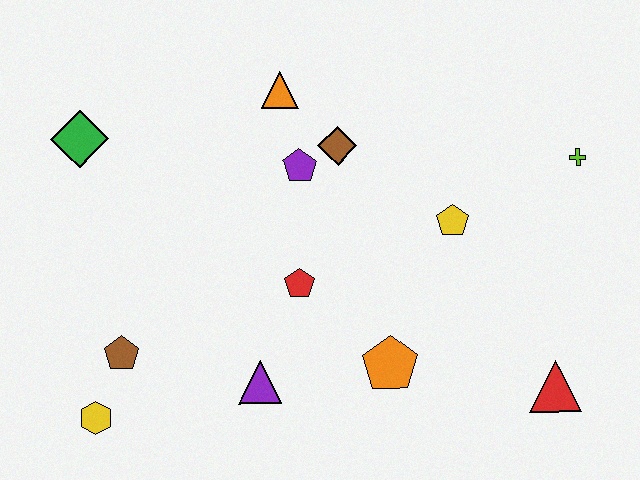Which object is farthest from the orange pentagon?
The green diamond is farthest from the orange pentagon.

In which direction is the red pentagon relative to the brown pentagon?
The red pentagon is to the right of the brown pentagon.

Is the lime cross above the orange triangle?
No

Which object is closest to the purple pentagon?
The brown diamond is closest to the purple pentagon.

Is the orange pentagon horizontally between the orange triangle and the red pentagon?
No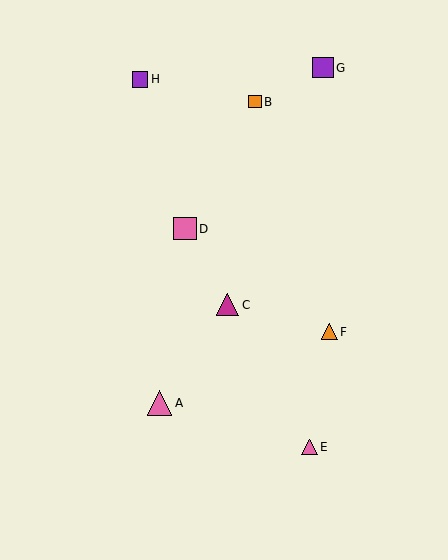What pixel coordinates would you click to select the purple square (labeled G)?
Click at (323, 68) to select the purple square G.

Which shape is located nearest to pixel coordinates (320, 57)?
The purple square (labeled G) at (323, 68) is nearest to that location.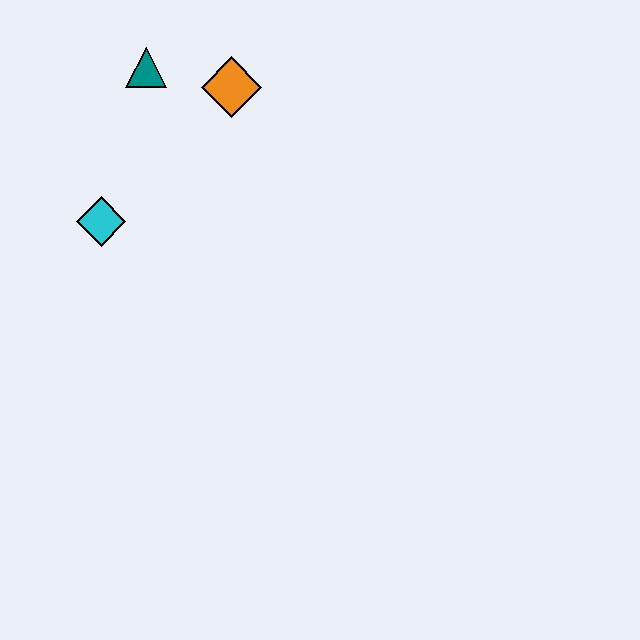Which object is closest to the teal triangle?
The orange diamond is closest to the teal triangle.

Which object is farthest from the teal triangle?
The cyan diamond is farthest from the teal triangle.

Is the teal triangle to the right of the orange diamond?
No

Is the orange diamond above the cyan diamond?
Yes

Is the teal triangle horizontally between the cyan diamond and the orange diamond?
Yes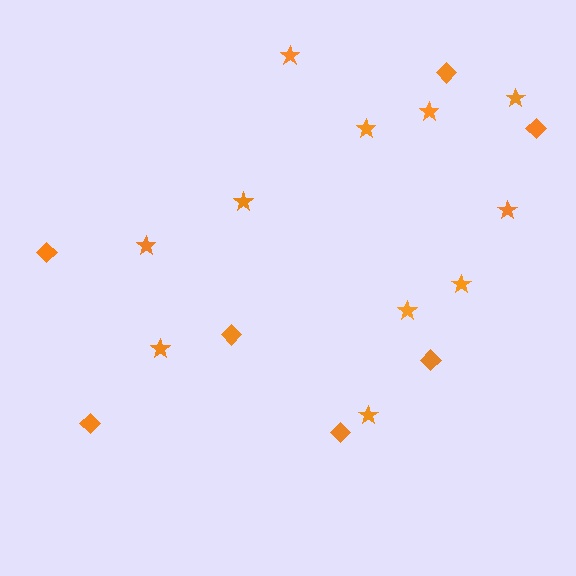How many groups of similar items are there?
There are 2 groups: one group of diamonds (7) and one group of stars (11).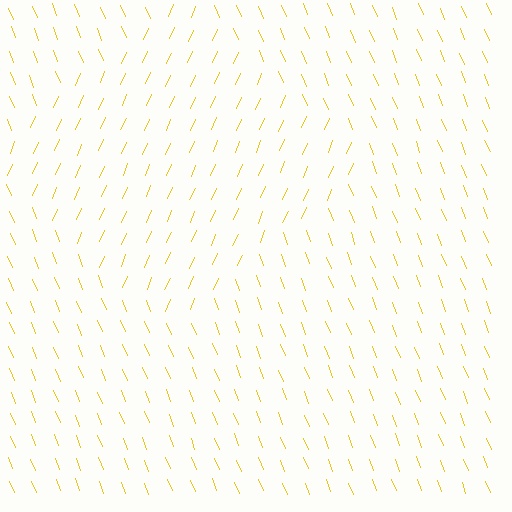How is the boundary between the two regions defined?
The boundary is defined purely by a change in line orientation (approximately 45 degrees difference). All lines are the same color and thickness.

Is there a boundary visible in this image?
Yes, there is a texture boundary formed by a change in line orientation.